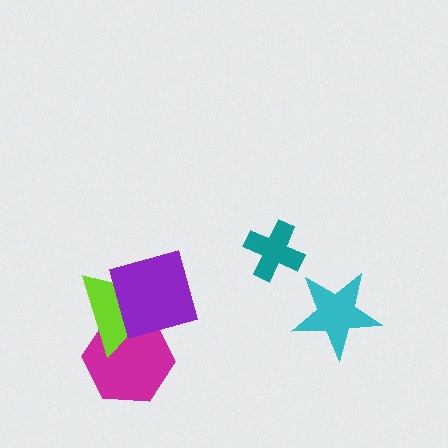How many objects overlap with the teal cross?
0 objects overlap with the teal cross.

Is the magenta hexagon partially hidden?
Yes, it is partially covered by another shape.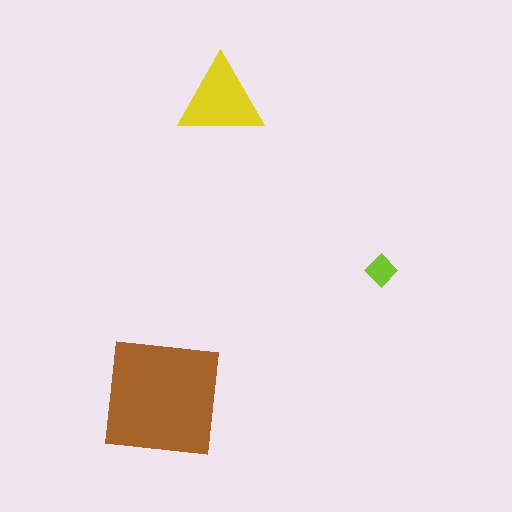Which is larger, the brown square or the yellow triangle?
The brown square.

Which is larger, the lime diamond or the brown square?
The brown square.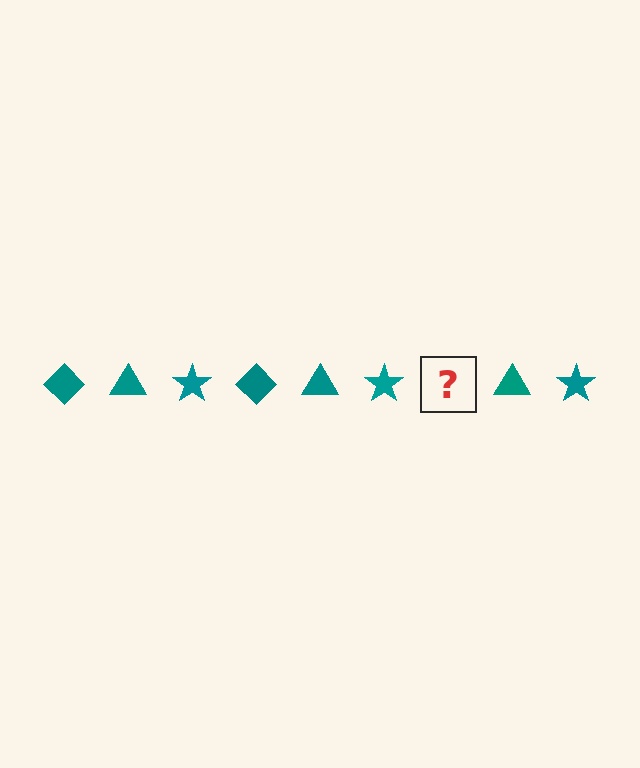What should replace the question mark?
The question mark should be replaced with a teal diamond.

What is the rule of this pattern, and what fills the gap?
The rule is that the pattern cycles through diamond, triangle, star shapes in teal. The gap should be filled with a teal diamond.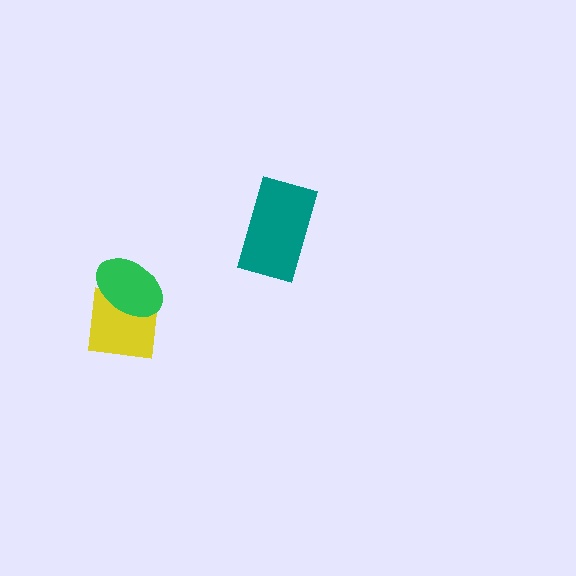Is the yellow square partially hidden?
Yes, it is partially covered by another shape.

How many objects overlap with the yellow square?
1 object overlaps with the yellow square.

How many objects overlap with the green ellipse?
1 object overlaps with the green ellipse.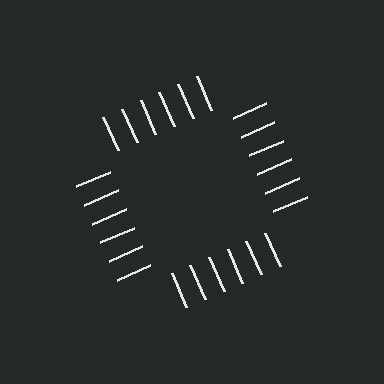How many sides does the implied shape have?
4 sides — the line-ends trace a square.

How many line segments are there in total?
24 — 6 along each of the 4 edges.